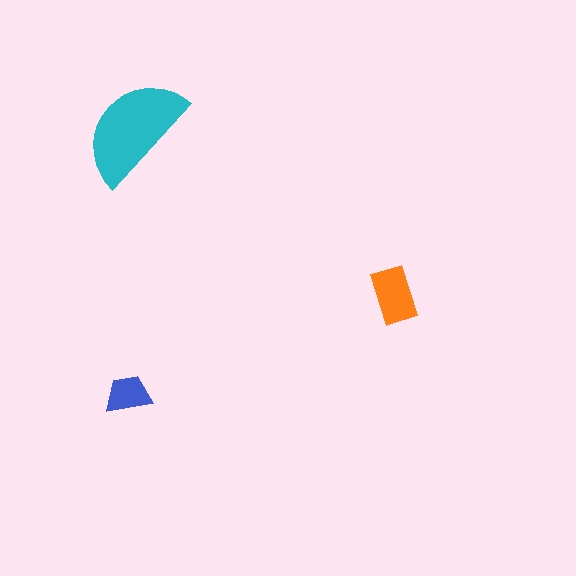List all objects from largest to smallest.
The cyan semicircle, the orange rectangle, the blue trapezoid.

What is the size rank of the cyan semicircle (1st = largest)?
1st.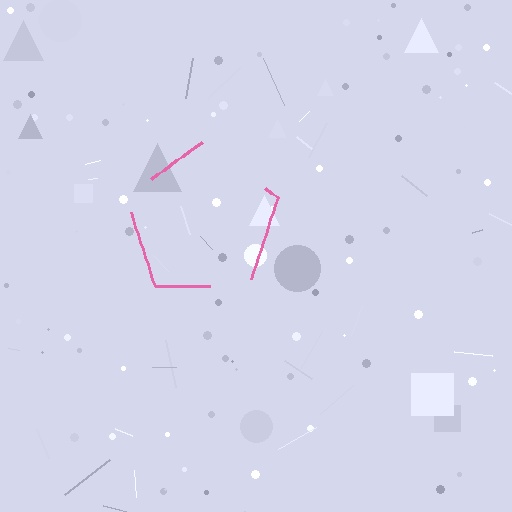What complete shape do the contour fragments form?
The contour fragments form a pentagon.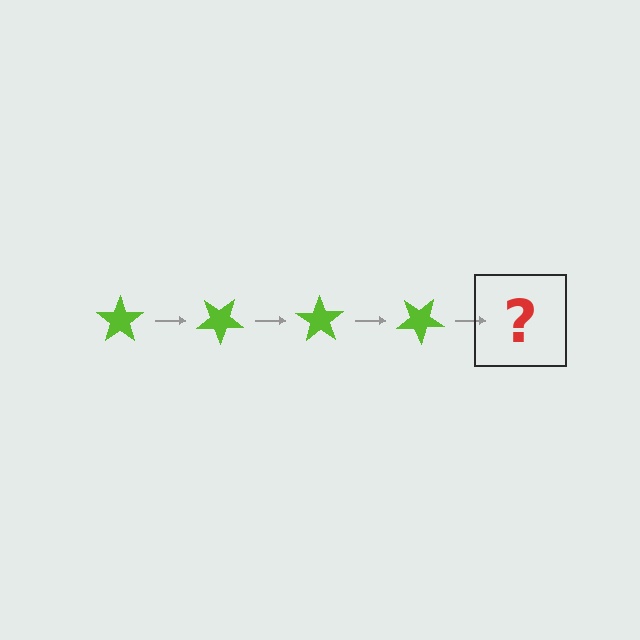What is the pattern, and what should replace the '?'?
The pattern is that the star rotates 35 degrees each step. The '?' should be a lime star rotated 140 degrees.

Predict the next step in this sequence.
The next step is a lime star rotated 140 degrees.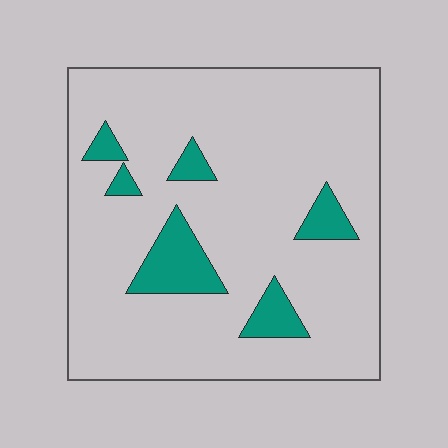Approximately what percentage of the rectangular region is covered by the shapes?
Approximately 10%.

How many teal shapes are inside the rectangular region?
6.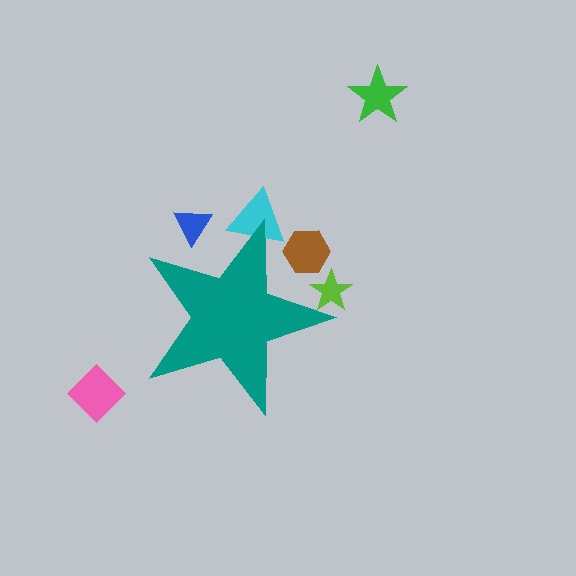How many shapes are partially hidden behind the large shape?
4 shapes are partially hidden.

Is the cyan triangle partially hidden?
Yes, the cyan triangle is partially hidden behind the teal star.